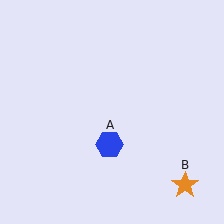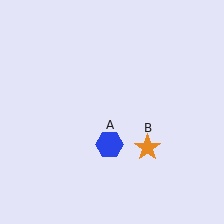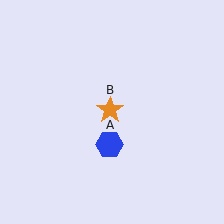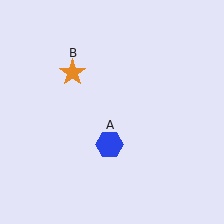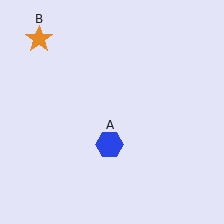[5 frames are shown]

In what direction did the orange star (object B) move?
The orange star (object B) moved up and to the left.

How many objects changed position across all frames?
1 object changed position: orange star (object B).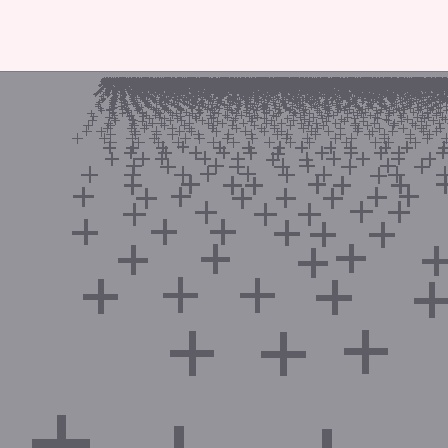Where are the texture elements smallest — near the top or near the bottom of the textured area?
Near the top.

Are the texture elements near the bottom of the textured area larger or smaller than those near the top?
Larger. Near the bottom, elements are closer to the viewer and appear at a bigger on-screen size.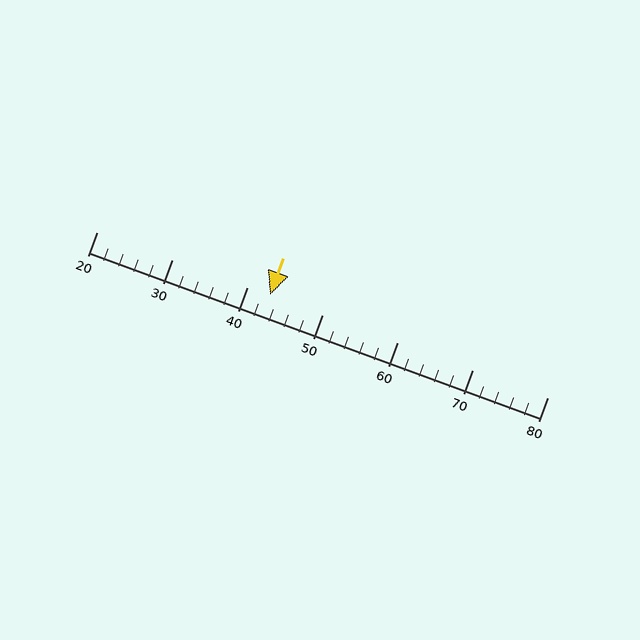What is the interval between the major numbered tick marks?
The major tick marks are spaced 10 units apart.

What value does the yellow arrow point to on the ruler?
The yellow arrow points to approximately 43.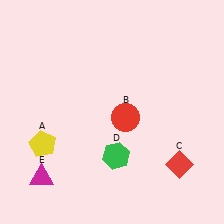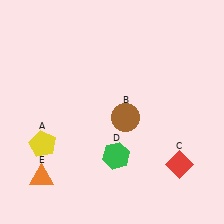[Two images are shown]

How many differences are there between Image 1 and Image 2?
There are 2 differences between the two images.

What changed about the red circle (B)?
In Image 1, B is red. In Image 2, it changed to brown.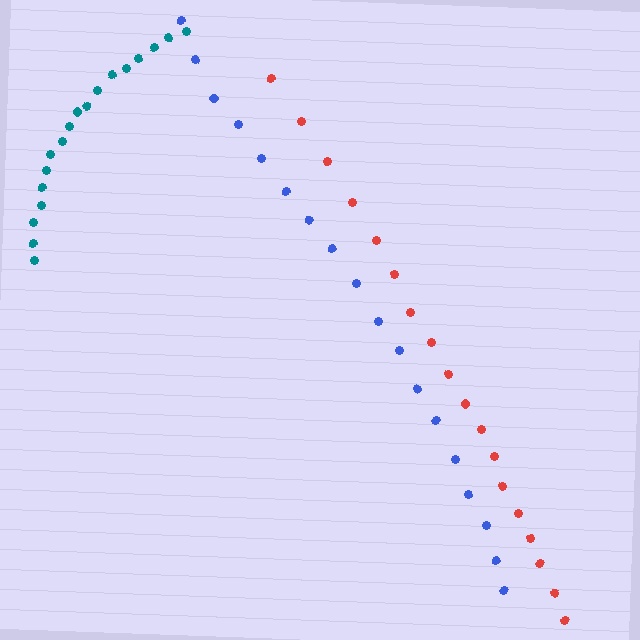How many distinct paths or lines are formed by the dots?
There are 3 distinct paths.